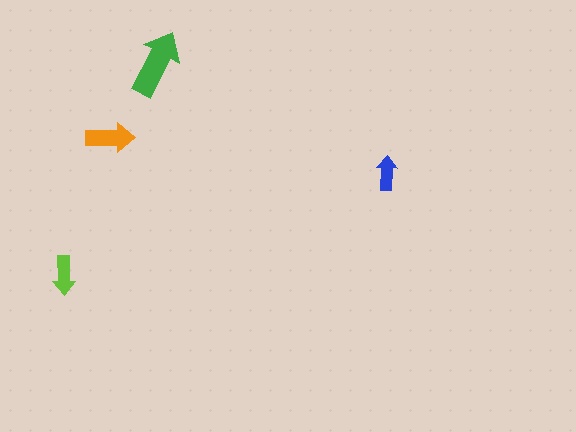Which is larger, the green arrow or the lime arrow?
The green one.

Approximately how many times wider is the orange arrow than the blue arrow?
About 1.5 times wider.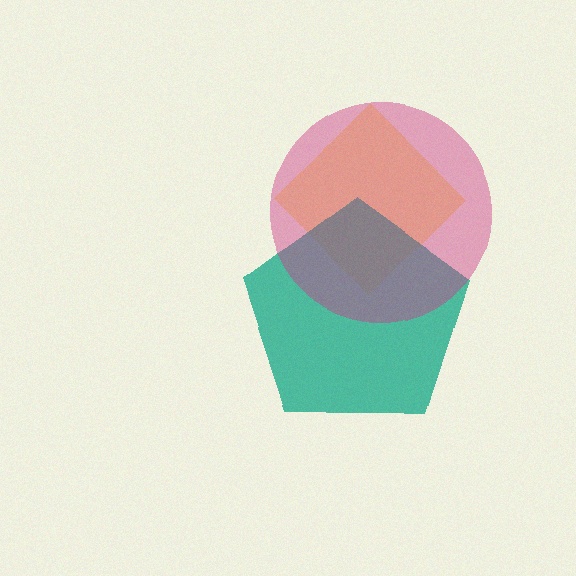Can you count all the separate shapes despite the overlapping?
Yes, there are 3 separate shapes.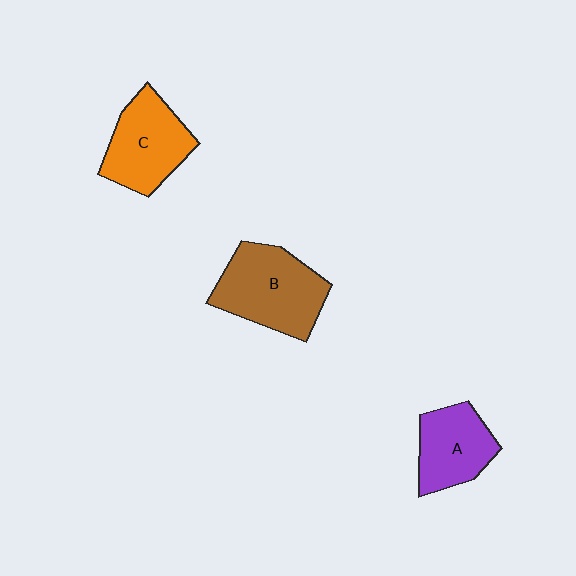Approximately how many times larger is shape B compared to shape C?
Approximately 1.2 times.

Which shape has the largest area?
Shape B (brown).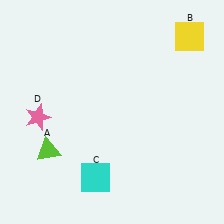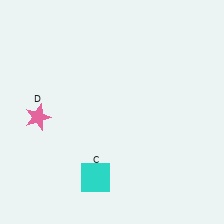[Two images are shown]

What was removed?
The yellow square (B), the lime triangle (A) were removed in Image 2.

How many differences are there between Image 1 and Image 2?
There are 2 differences between the two images.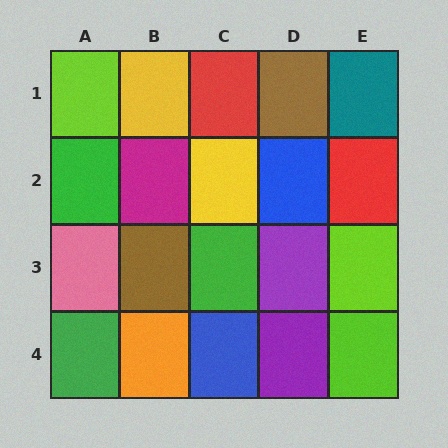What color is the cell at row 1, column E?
Teal.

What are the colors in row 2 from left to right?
Green, magenta, yellow, blue, red.